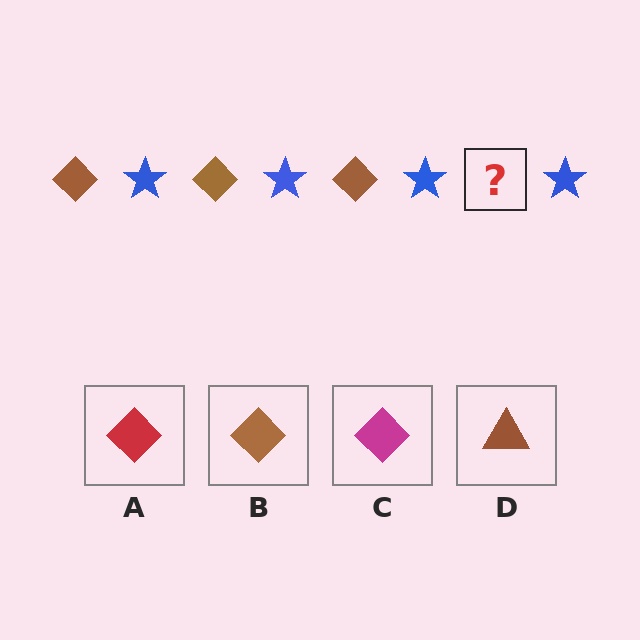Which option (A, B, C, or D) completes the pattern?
B.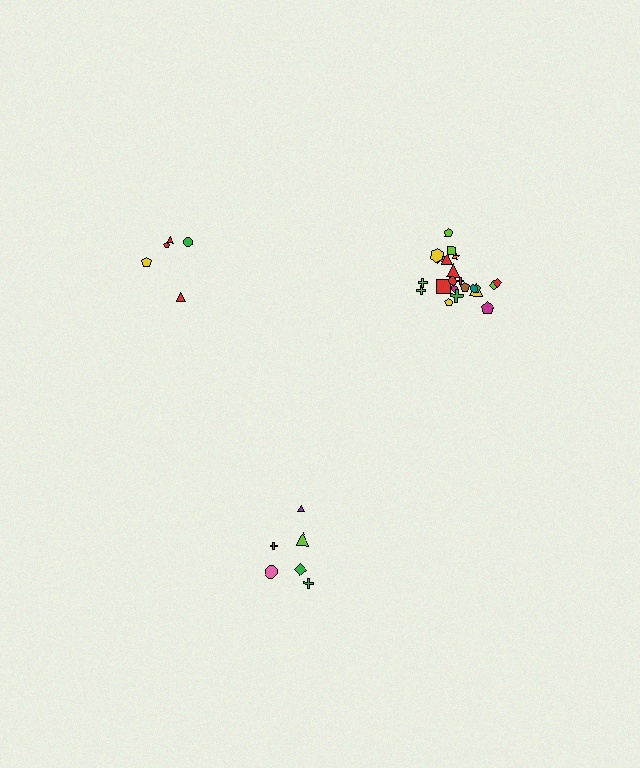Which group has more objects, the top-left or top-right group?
The top-right group.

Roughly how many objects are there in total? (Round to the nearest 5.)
Roughly 35 objects in total.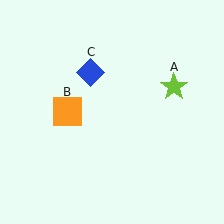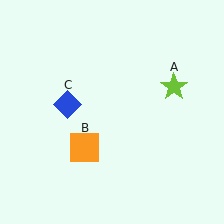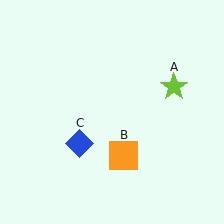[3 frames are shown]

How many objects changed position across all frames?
2 objects changed position: orange square (object B), blue diamond (object C).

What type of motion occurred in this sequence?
The orange square (object B), blue diamond (object C) rotated counterclockwise around the center of the scene.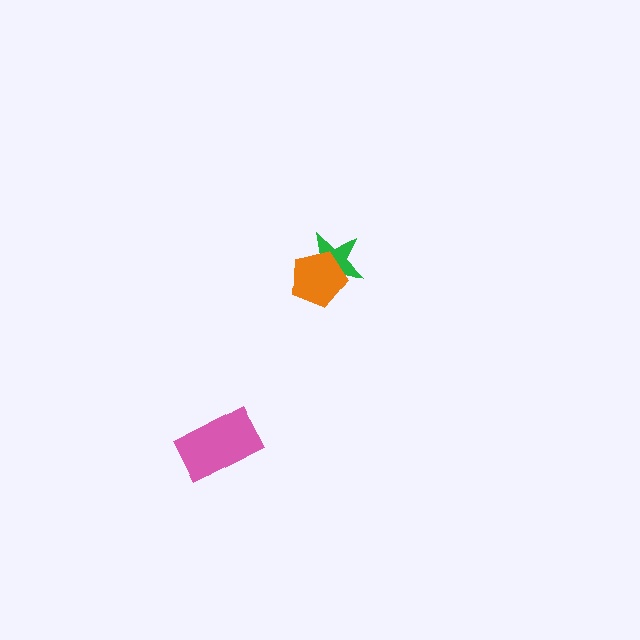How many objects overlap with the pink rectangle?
0 objects overlap with the pink rectangle.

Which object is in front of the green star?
The orange pentagon is in front of the green star.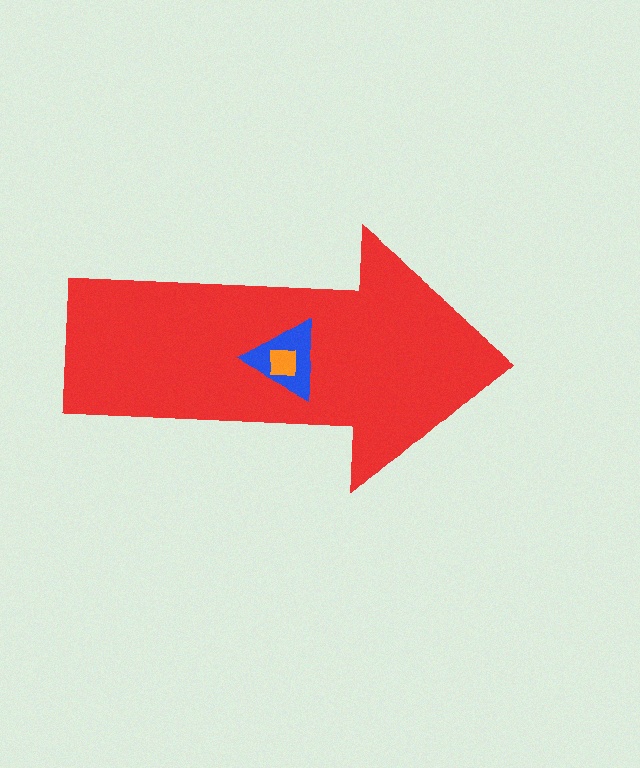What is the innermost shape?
The orange square.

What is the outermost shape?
The red arrow.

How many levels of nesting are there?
3.